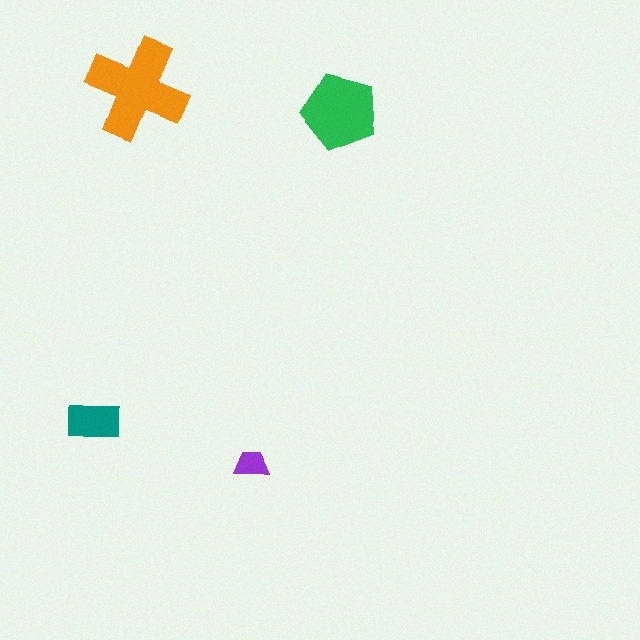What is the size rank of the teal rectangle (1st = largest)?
3rd.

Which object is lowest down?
The purple trapezoid is bottommost.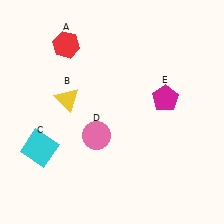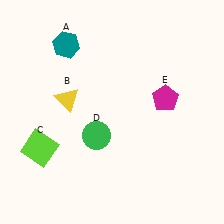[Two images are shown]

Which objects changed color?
A changed from red to teal. C changed from cyan to lime. D changed from pink to green.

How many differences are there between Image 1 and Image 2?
There are 3 differences between the two images.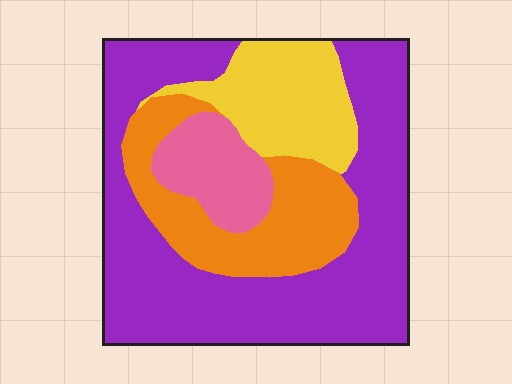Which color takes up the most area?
Purple, at roughly 55%.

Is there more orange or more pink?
Orange.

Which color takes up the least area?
Pink, at roughly 10%.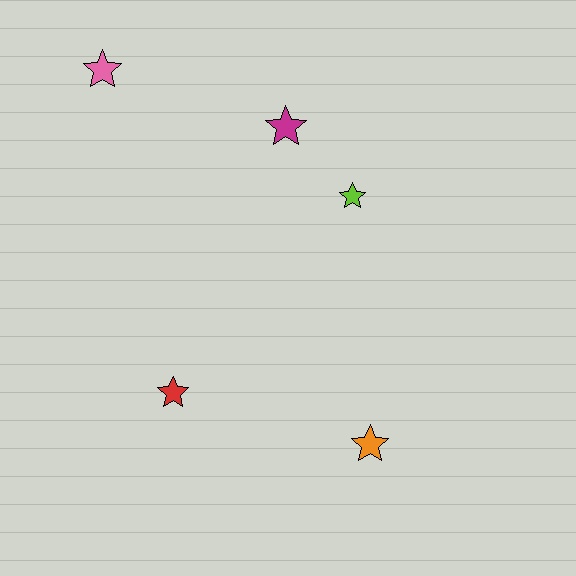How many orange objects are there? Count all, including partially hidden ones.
There is 1 orange object.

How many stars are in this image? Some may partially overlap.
There are 5 stars.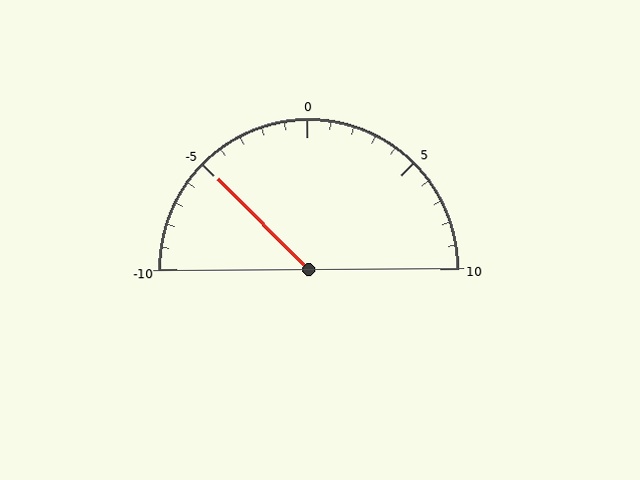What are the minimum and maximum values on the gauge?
The gauge ranges from -10 to 10.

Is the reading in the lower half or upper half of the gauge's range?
The reading is in the lower half of the range (-10 to 10).